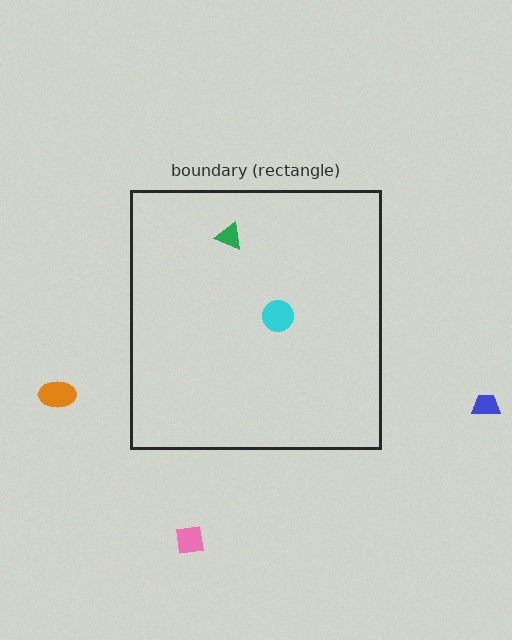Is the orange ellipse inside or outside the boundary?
Outside.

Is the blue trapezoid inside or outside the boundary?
Outside.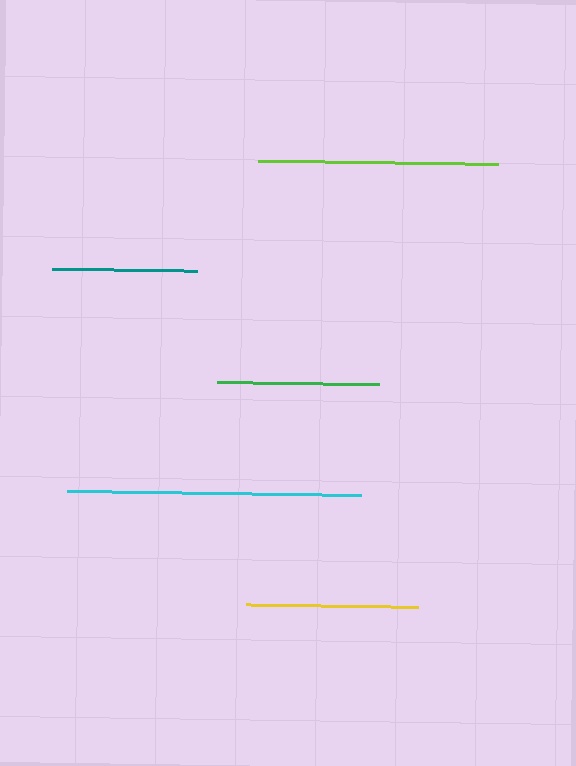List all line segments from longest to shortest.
From longest to shortest: cyan, lime, yellow, green, teal.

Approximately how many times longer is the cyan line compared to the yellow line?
The cyan line is approximately 1.7 times the length of the yellow line.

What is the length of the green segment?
The green segment is approximately 162 pixels long.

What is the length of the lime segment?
The lime segment is approximately 240 pixels long.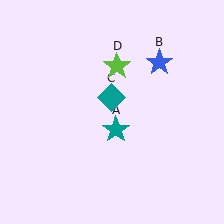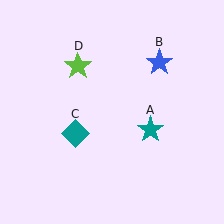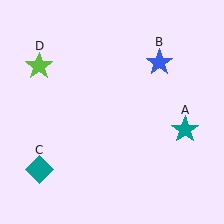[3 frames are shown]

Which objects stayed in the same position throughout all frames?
Blue star (object B) remained stationary.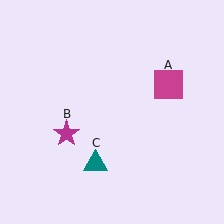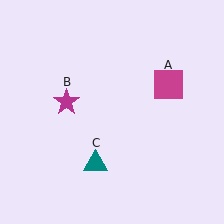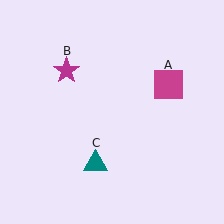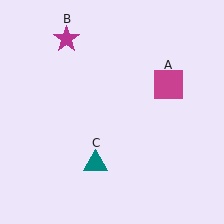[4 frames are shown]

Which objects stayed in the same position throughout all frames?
Magenta square (object A) and teal triangle (object C) remained stationary.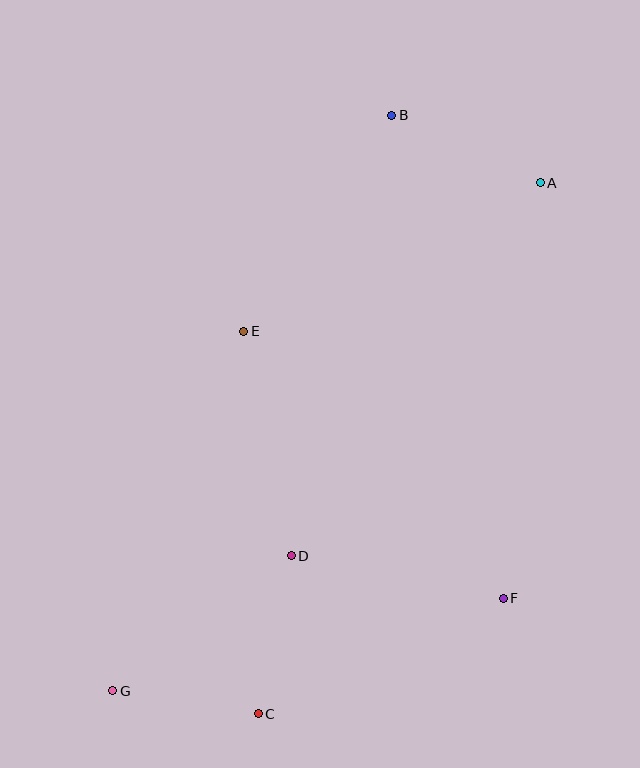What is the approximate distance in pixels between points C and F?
The distance between C and F is approximately 271 pixels.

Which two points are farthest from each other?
Points A and G are farthest from each other.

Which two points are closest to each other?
Points C and G are closest to each other.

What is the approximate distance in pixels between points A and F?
The distance between A and F is approximately 417 pixels.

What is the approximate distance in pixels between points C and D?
The distance between C and D is approximately 162 pixels.